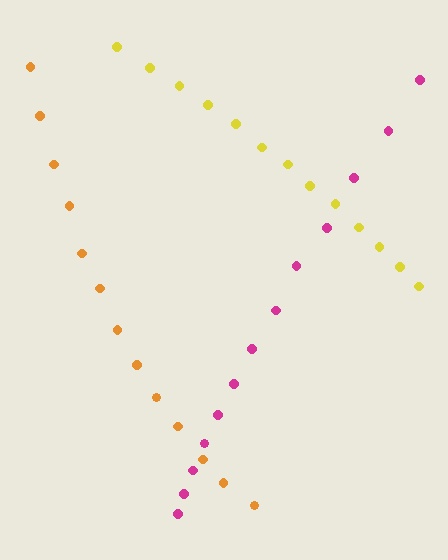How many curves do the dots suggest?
There are 3 distinct paths.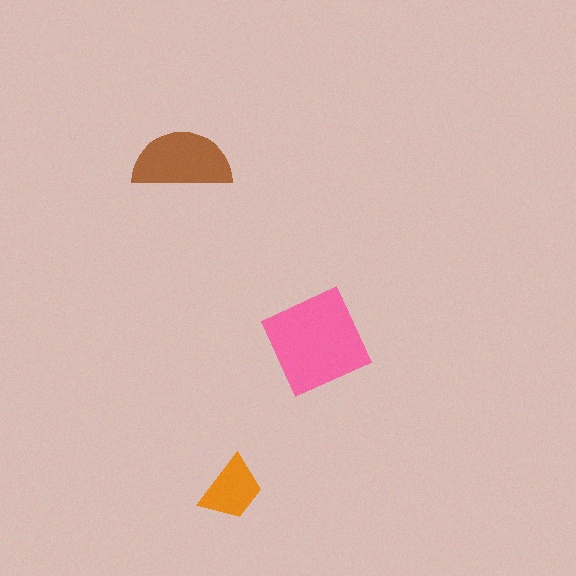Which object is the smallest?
The orange trapezoid.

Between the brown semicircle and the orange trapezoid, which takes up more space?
The brown semicircle.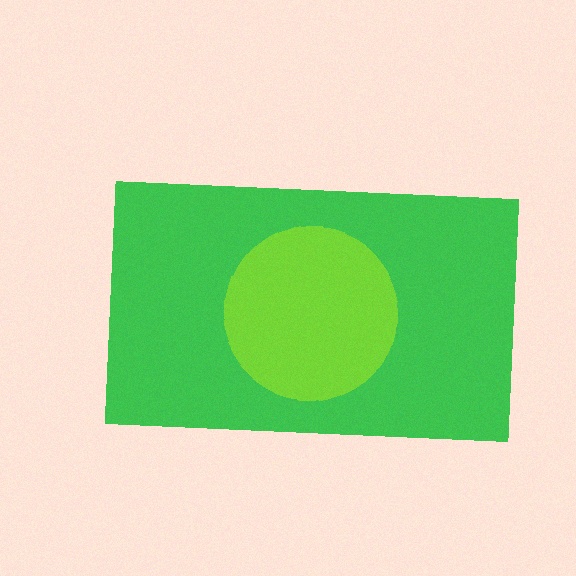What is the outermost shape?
The green rectangle.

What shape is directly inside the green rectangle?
The lime circle.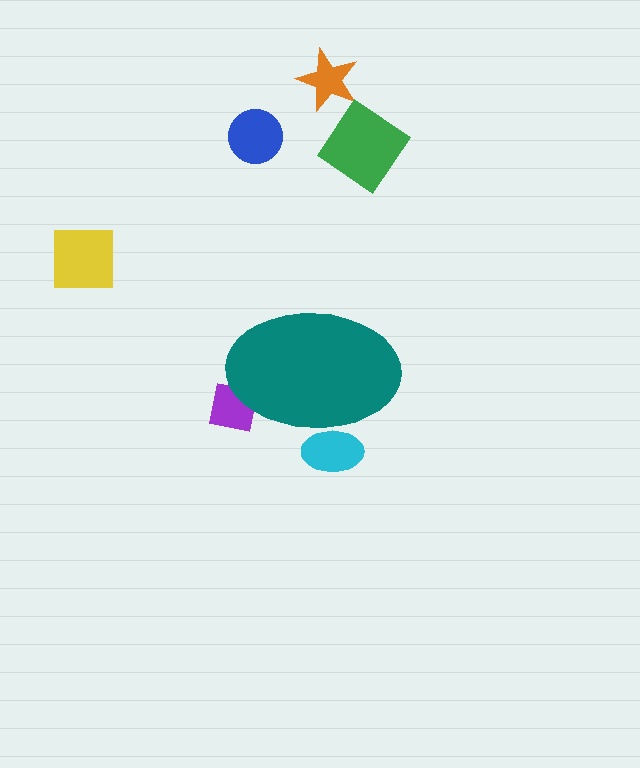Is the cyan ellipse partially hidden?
Yes, the cyan ellipse is partially hidden behind the teal ellipse.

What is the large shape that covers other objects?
A teal ellipse.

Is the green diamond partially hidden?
No, the green diamond is fully visible.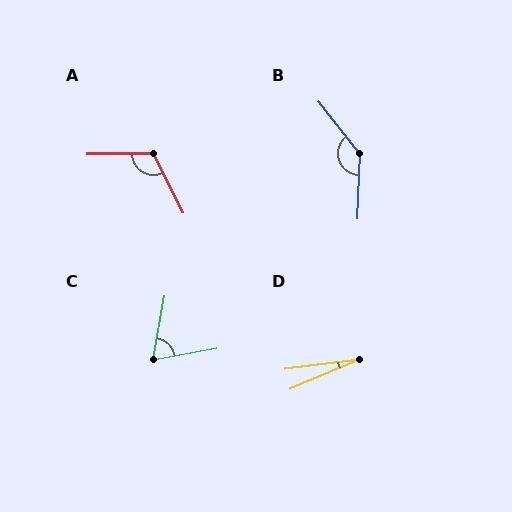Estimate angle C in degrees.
Approximately 70 degrees.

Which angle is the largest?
B, at approximately 139 degrees.